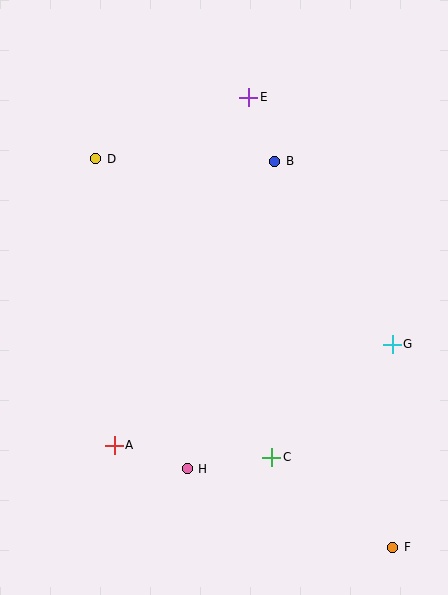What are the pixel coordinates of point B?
Point B is at (275, 161).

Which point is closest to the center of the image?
Point B at (275, 161) is closest to the center.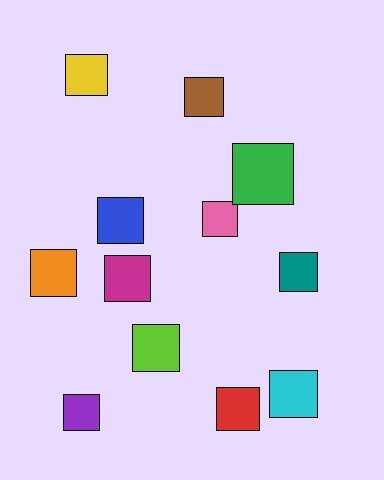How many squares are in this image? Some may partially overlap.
There are 12 squares.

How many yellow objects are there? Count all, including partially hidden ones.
There is 1 yellow object.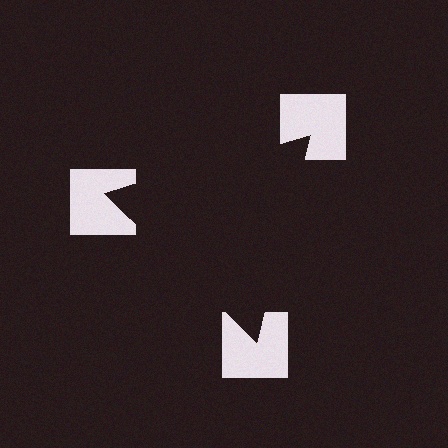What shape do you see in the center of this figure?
An illusory triangle — its edges are inferred from the aligned wedge cuts in the notched squares, not physically drawn.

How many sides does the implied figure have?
3 sides.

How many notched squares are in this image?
There are 3 — one at each vertex of the illusory triangle.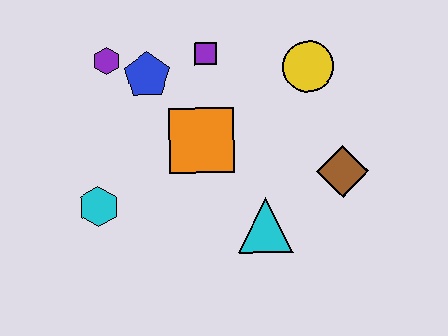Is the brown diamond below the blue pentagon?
Yes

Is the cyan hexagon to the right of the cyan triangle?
No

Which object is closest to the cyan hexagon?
The orange square is closest to the cyan hexagon.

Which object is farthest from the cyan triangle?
The purple hexagon is farthest from the cyan triangle.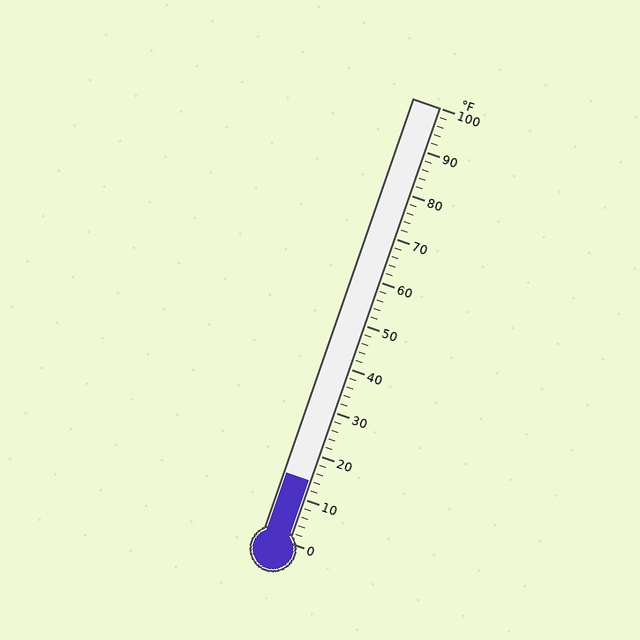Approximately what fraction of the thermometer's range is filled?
The thermometer is filled to approximately 15% of its range.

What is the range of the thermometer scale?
The thermometer scale ranges from 0°F to 100°F.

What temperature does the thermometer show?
The thermometer shows approximately 14°F.